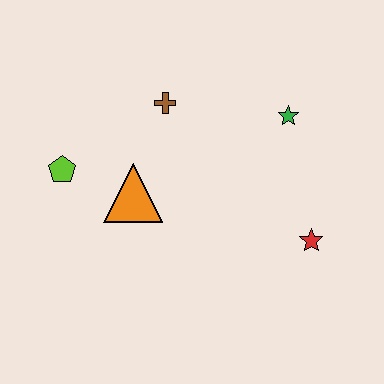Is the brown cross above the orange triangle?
Yes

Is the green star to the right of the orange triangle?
Yes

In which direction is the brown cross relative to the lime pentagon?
The brown cross is to the right of the lime pentagon.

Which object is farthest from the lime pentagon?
The red star is farthest from the lime pentagon.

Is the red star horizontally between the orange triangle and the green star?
No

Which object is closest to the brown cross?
The orange triangle is closest to the brown cross.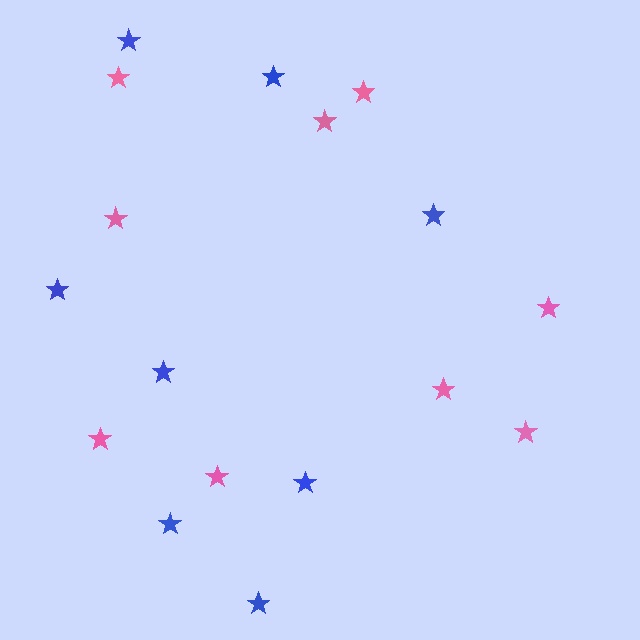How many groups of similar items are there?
There are 2 groups: one group of pink stars (9) and one group of blue stars (8).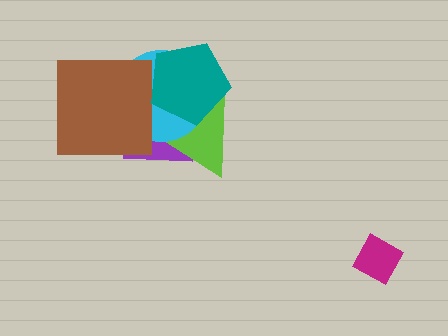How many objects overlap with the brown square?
2 objects overlap with the brown square.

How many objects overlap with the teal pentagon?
3 objects overlap with the teal pentagon.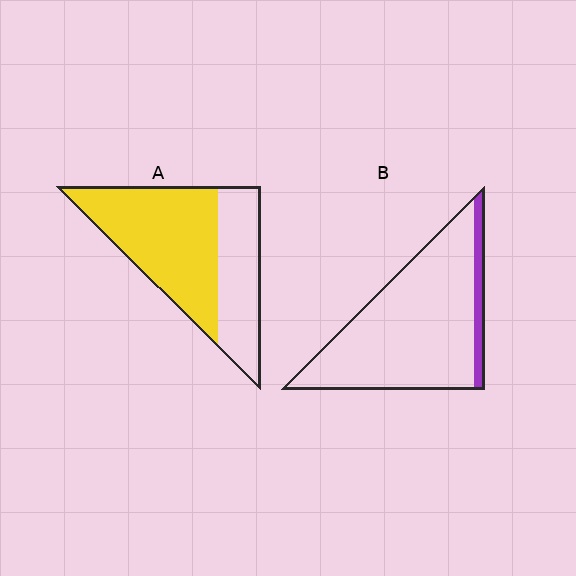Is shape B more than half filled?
No.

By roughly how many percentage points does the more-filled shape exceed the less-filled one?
By roughly 50 percentage points (A over B).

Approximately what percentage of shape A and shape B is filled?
A is approximately 65% and B is approximately 10%.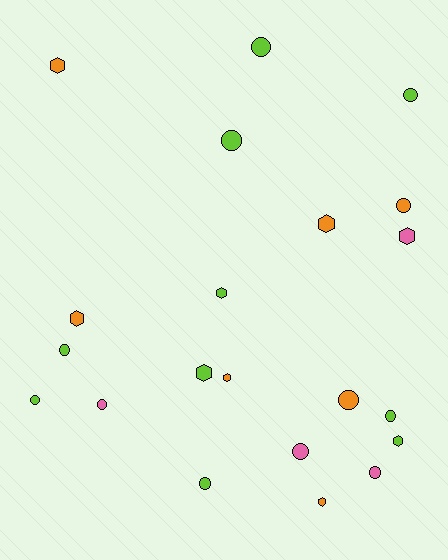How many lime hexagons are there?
There are 3 lime hexagons.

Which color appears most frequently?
Lime, with 10 objects.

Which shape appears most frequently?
Circle, with 12 objects.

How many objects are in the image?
There are 21 objects.